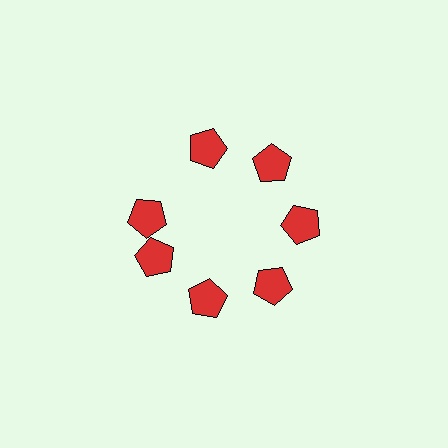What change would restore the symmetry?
The symmetry would be restored by rotating it back into even spacing with its neighbors so that all 7 pentagons sit at equal angles and equal distance from the center.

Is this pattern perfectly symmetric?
No. The 7 red pentagons are arranged in a ring, but one element near the 10 o'clock position is rotated out of alignment along the ring, breaking the 7-fold rotational symmetry.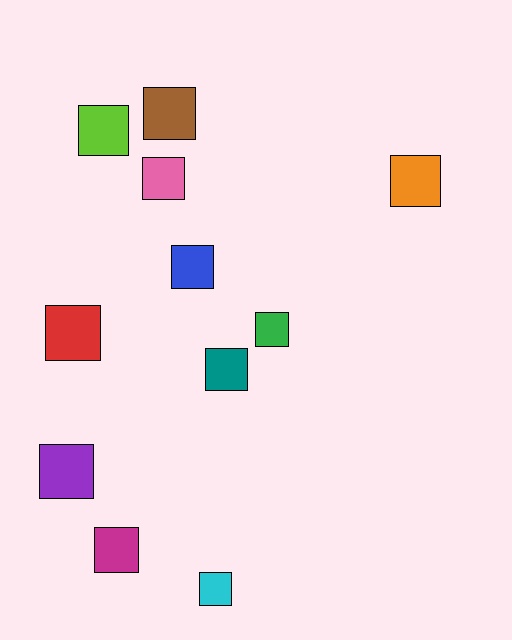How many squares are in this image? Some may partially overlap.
There are 11 squares.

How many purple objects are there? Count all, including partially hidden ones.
There is 1 purple object.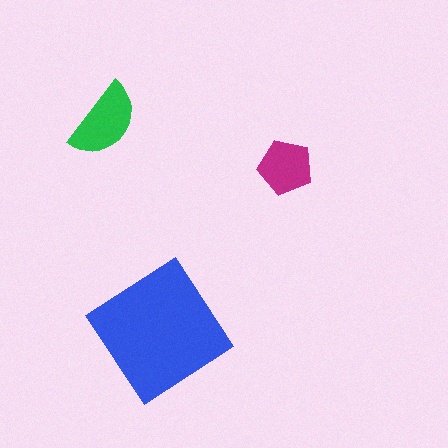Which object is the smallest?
The magenta pentagon.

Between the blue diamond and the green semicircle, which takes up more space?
The blue diamond.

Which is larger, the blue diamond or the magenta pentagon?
The blue diamond.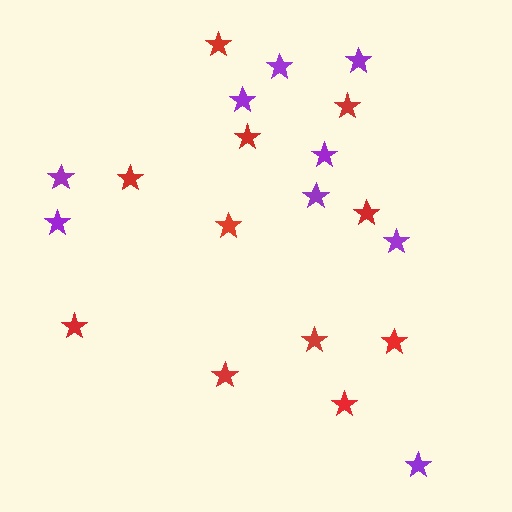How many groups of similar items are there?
There are 2 groups: one group of purple stars (9) and one group of red stars (11).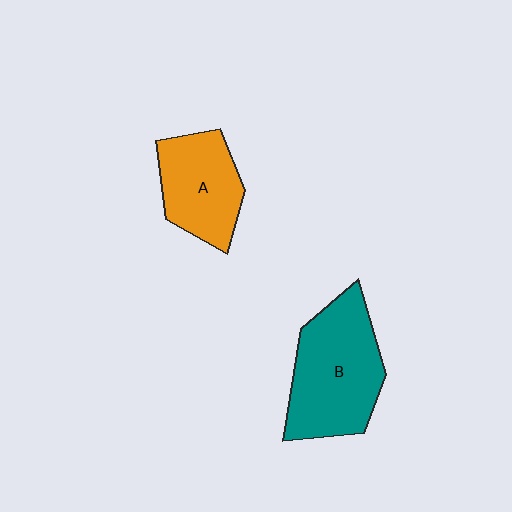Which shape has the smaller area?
Shape A (orange).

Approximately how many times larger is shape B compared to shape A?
Approximately 1.5 times.